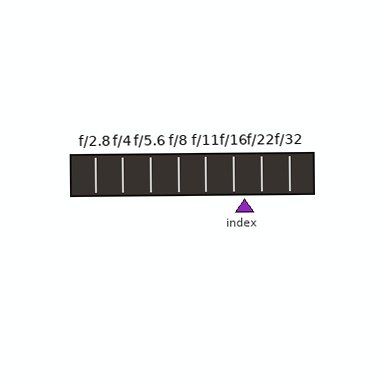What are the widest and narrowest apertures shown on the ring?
The widest aperture shown is f/2.8 and the narrowest is f/32.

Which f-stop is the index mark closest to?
The index mark is closest to f/16.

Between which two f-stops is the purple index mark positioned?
The index mark is between f/16 and f/22.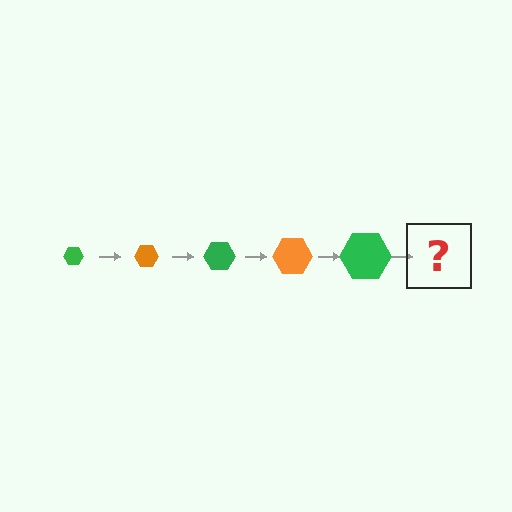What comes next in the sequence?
The next element should be an orange hexagon, larger than the previous one.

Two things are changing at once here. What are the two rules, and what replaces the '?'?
The two rules are that the hexagon grows larger each step and the color cycles through green and orange. The '?' should be an orange hexagon, larger than the previous one.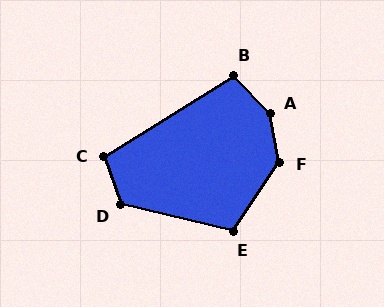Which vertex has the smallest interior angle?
B, at approximately 102 degrees.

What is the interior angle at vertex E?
Approximately 111 degrees (obtuse).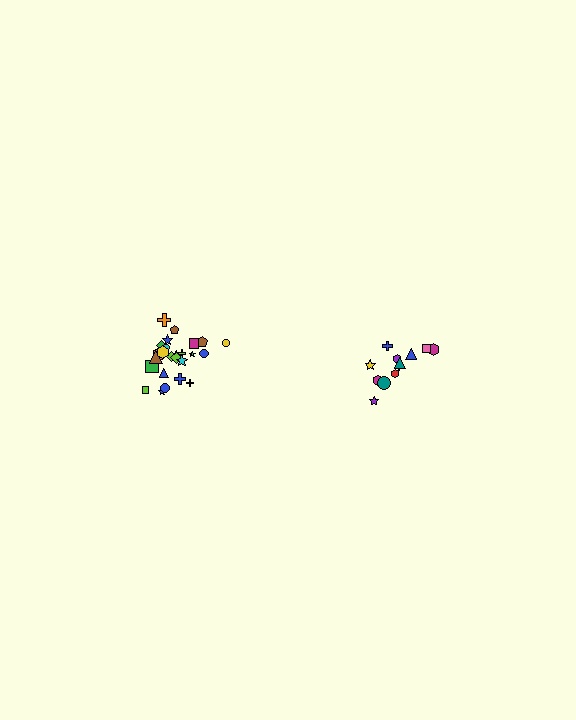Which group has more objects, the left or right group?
The left group.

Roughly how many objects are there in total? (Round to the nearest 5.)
Roughly 35 objects in total.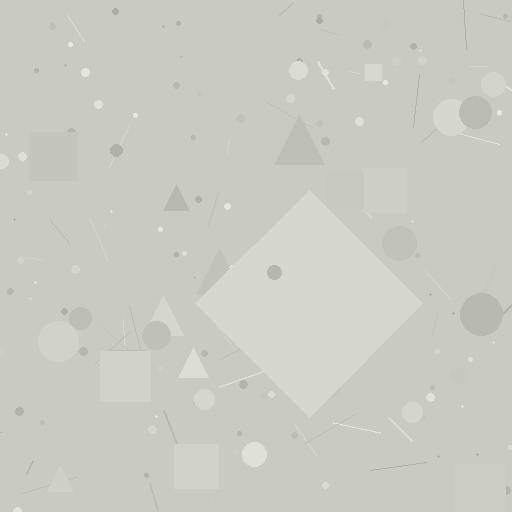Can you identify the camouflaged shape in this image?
The camouflaged shape is a diamond.